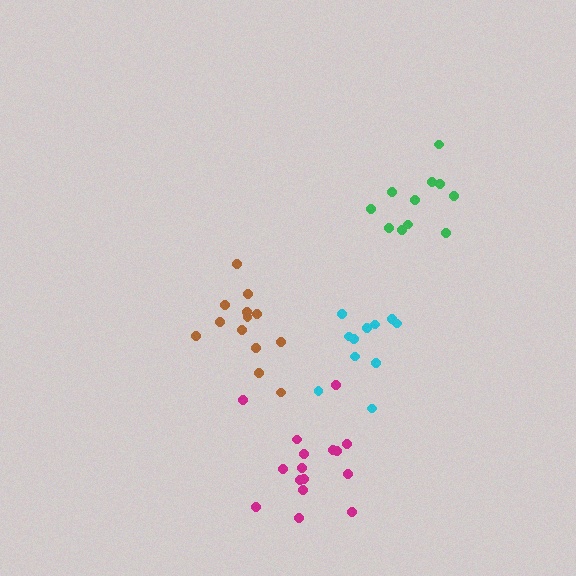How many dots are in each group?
Group 1: 13 dots, Group 2: 16 dots, Group 3: 11 dots, Group 4: 11 dots (51 total).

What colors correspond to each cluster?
The clusters are colored: brown, magenta, cyan, green.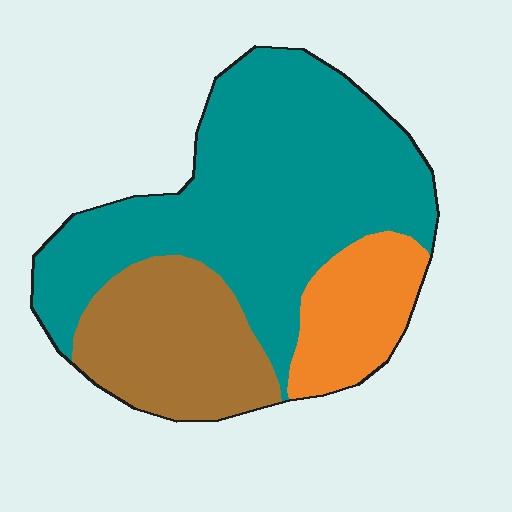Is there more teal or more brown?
Teal.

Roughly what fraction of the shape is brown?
Brown covers around 25% of the shape.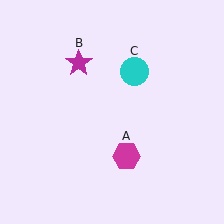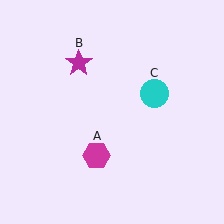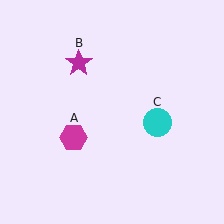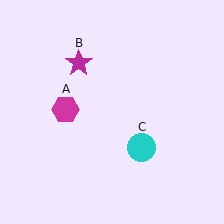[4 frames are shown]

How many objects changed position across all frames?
2 objects changed position: magenta hexagon (object A), cyan circle (object C).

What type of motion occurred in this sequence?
The magenta hexagon (object A), cyan circle (object C) rotated clockwise around the center of the scene.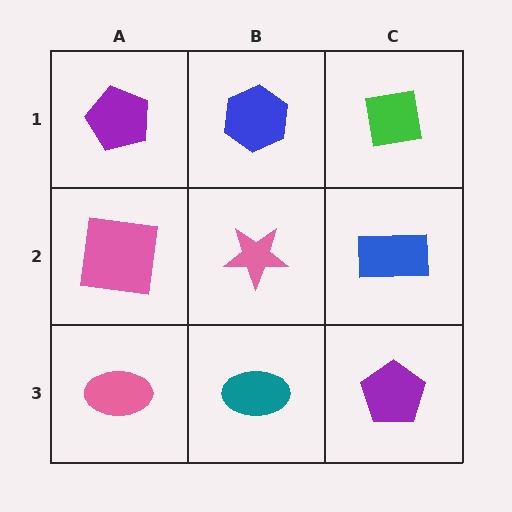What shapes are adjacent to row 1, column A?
A pink square (row 2, column A), a blue hexagon (row 1, column B).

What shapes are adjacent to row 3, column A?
A pink square (row 2, column A), a teal ellipse (row 3, column B).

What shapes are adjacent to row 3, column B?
A pink star (row 2, column B), a pink ellipse (row 3, column A), a purple pentagon (row 3, column C).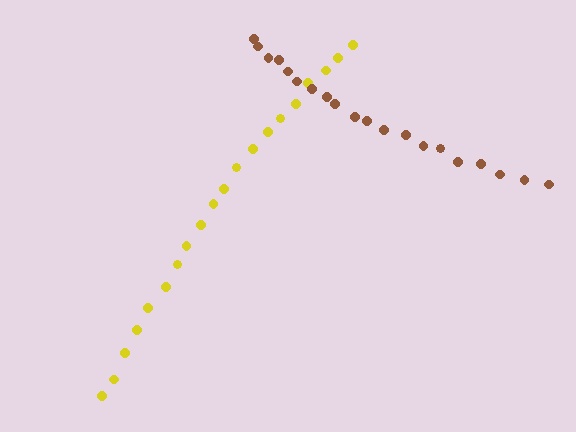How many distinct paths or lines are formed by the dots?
There are 2 distinct paths.